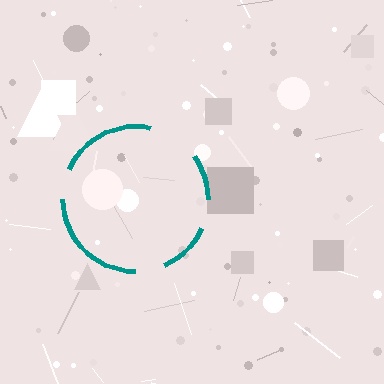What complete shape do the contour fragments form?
The contour fragments form a circle.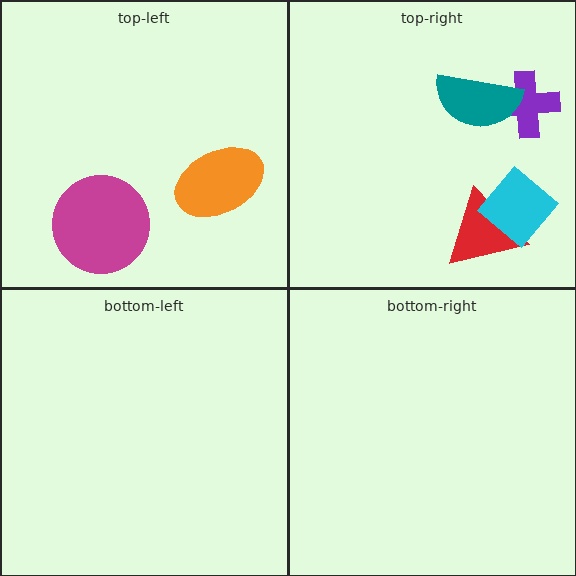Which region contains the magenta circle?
The top-left region.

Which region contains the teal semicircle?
The top-right region.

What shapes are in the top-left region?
The magenta circle, the orange ellipse.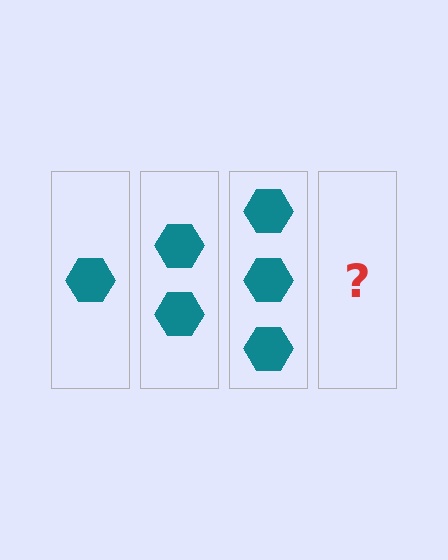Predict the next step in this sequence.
The next step is 4 hexagons.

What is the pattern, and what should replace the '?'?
The pattern is that each step adds one more hexagon. The '?' should be 4 hexagons.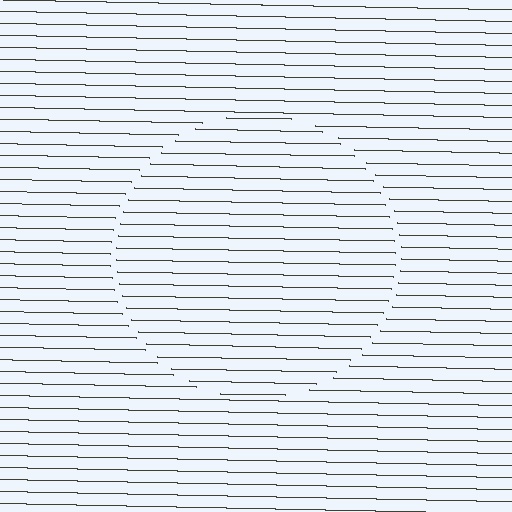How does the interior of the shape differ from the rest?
The interior of the shape contains the same grating, shifted by half a period — the contour is defined by the phase discontinuity where line-ends from the inner and outer gratings abut.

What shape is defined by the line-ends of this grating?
An illusory circle. The interior of the shape contains the same grating, shifted by half a period — the contour is defined by the phase discontinuity where line-ends from the inner and outer gratings abut.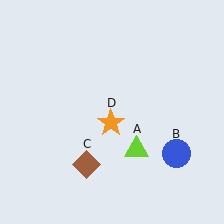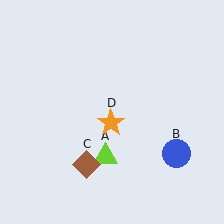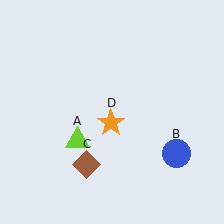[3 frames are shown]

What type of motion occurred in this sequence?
The lime triangle (object A) rotated clockwise around the center of the scene.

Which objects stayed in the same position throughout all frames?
Blue circle (object B) and brown diamond (object C) and orange star (object D) remained stationary.